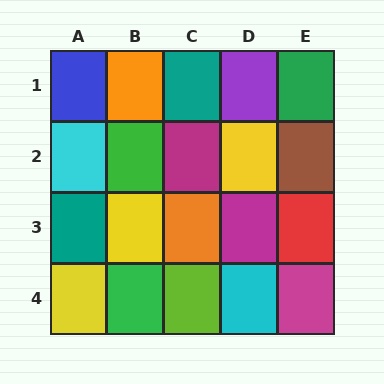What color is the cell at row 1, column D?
Purple.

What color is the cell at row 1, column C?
Teal.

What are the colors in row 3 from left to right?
Teal, yellow, orange, magenta, red.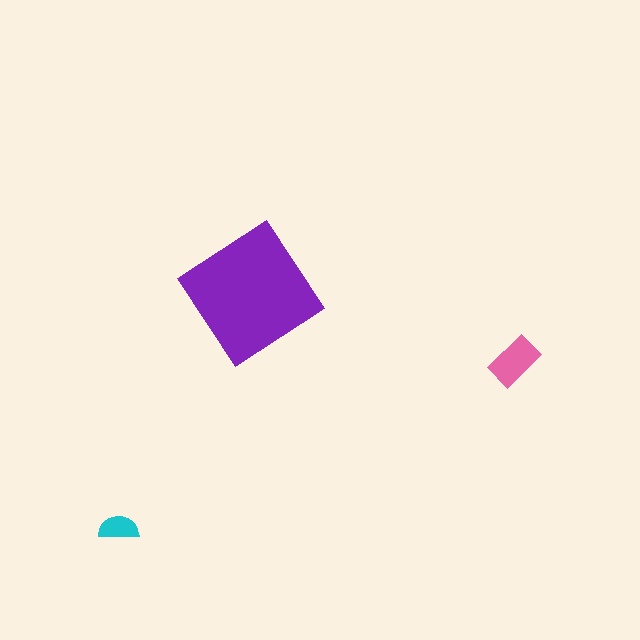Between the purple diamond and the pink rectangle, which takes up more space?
The purple diamond.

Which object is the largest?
The purple diamond.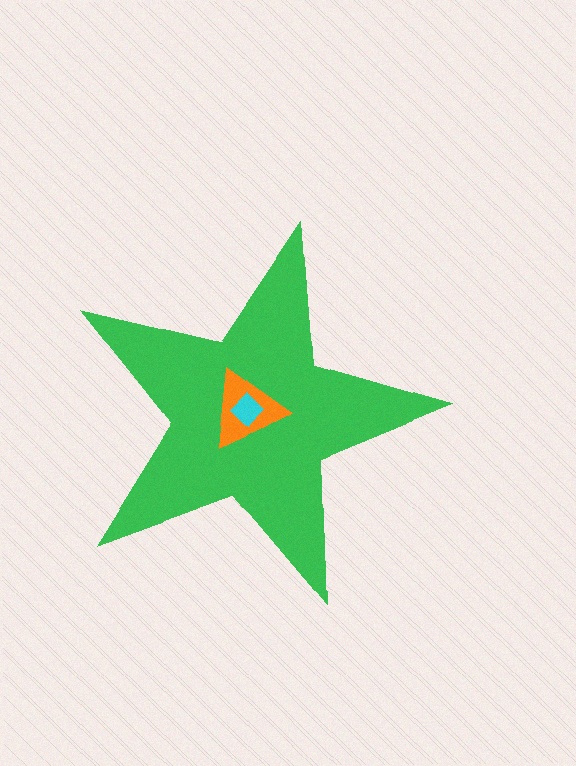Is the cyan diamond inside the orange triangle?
Yes.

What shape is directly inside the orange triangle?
The cyan diamond.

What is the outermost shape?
The green star.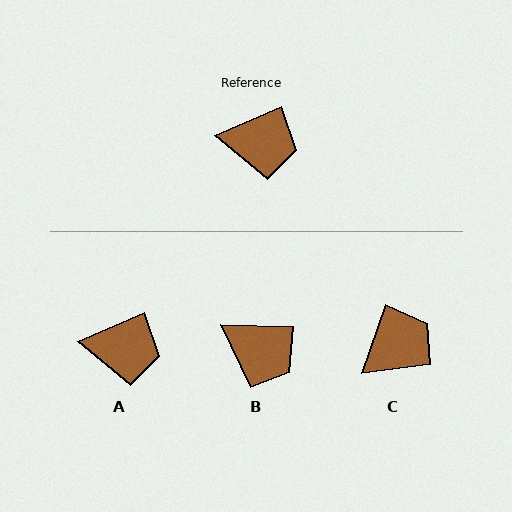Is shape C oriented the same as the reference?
No, it is off by about 47 degrees.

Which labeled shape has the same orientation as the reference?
A.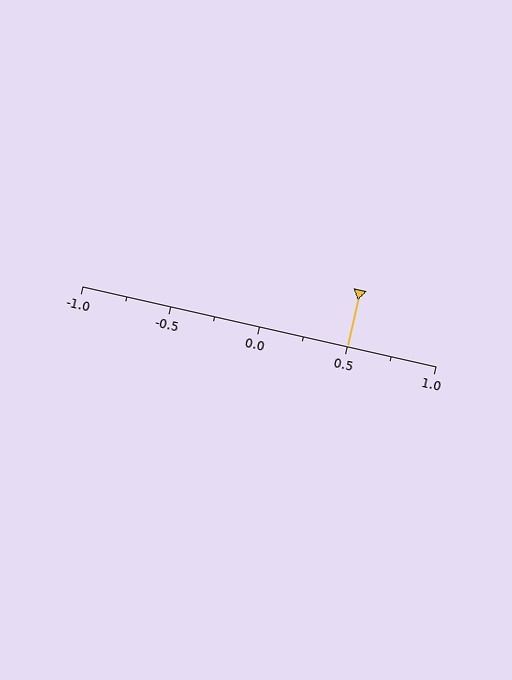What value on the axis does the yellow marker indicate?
The marker indicates approximately 0.5.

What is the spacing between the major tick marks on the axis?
The major ticks are spaced 0.5 apart.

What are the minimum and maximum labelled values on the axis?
The axis runs from -1.0 to 1.0.